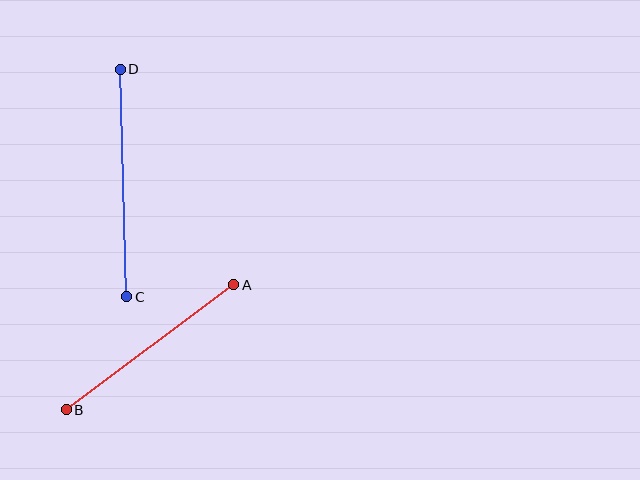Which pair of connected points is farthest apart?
Points C and D are farthest apart.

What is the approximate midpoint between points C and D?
The midpoint is at approximately (123, 183) pixels.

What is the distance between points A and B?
The distance is approximately 209 pixels.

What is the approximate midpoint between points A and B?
The midpoint is at approximately (150, 347) pixels.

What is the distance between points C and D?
The distance is approximately 228 pixels.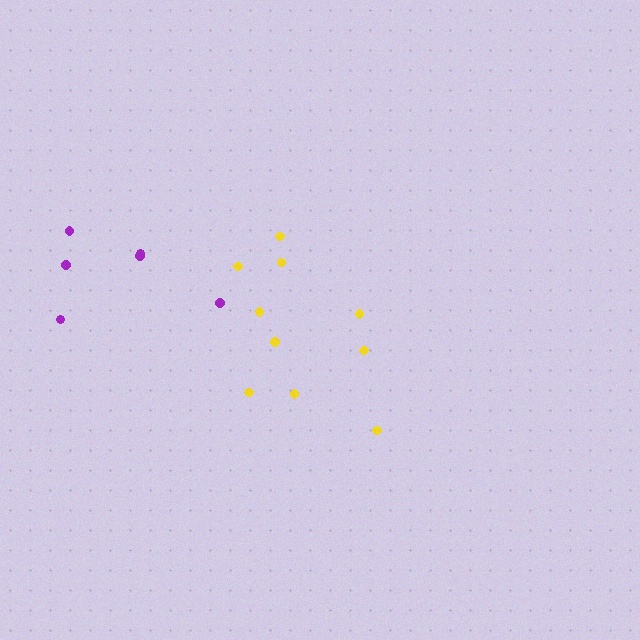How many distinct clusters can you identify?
There are 2 distinct clusters.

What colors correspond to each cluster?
The clusters are colored: purple, yellow.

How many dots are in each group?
Group 1: 6 dots, Group 2: 10 dots (16 total).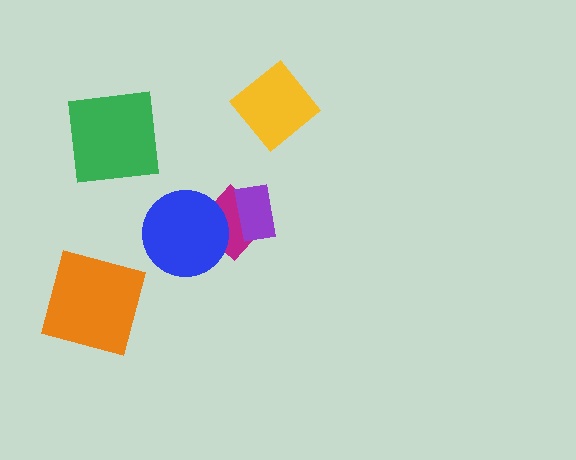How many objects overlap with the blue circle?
1 object overlaps with the blue circle.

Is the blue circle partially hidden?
No, no other shape covers it.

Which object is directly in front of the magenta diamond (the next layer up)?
The purple rectangle is directly in front of the magenta diamond.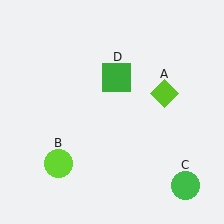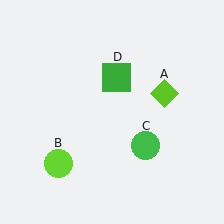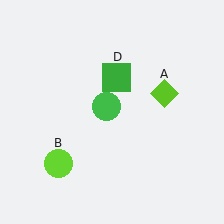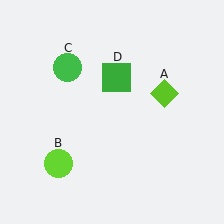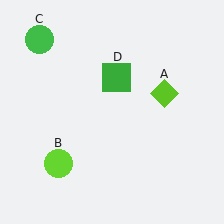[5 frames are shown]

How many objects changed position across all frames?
1 object changed position: green circle (object C).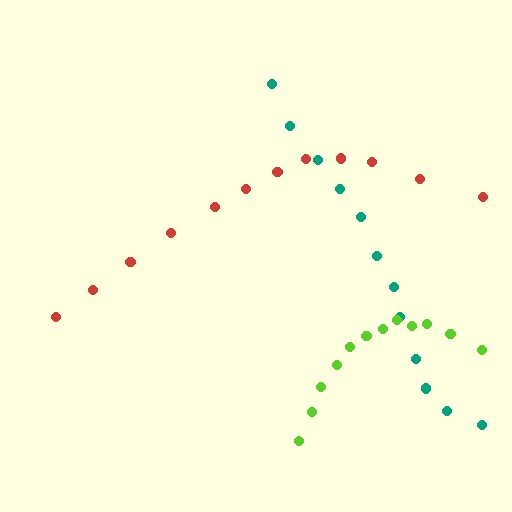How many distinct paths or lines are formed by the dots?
There are 3 distinct paths.